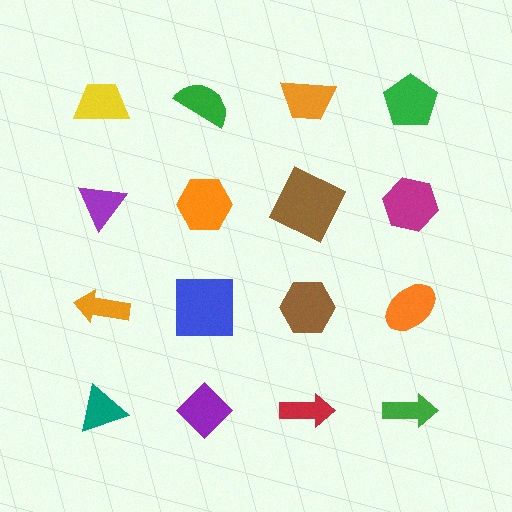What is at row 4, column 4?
A green arrow.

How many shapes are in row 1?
4 shapes.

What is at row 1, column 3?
An orange trapezoid.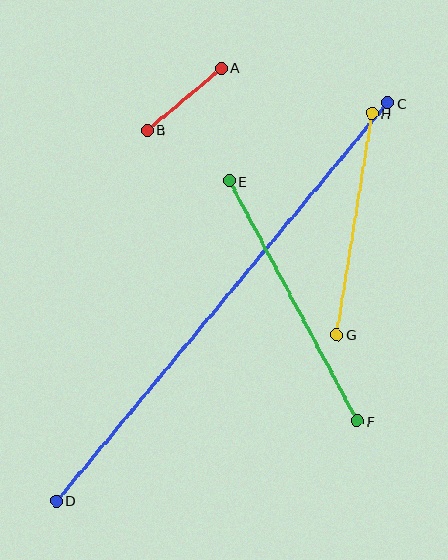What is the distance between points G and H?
The distance is approximately 224 pixels.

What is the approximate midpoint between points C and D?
The midpoint is at approximately (222, 302) pixels.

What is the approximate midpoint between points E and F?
The midpoint is at approximately (293, 301) pixels.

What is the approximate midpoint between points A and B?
The midpoint is at approximately (184, 99) pixels.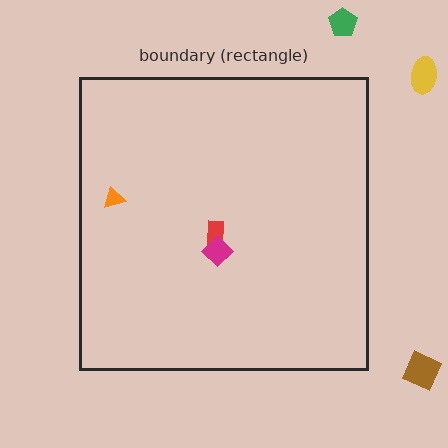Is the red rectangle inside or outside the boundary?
Inside.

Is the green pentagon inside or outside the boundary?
Outside.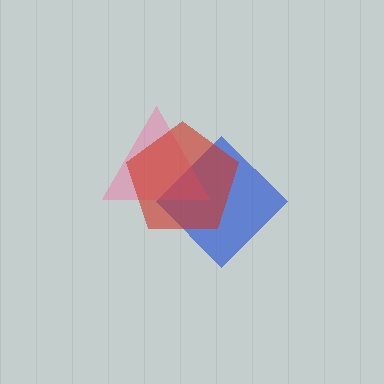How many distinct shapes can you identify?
There are 3 distinct shapes: a blue diamond, a pink triangle, a red pentagon.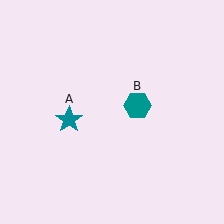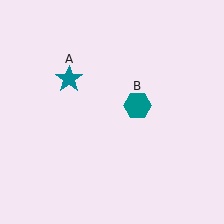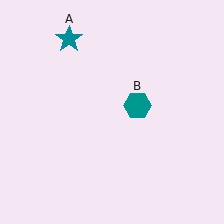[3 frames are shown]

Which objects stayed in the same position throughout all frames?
Teal hexagon (object B) remained stationary.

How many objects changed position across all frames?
1 object changed position: teal star (object A).